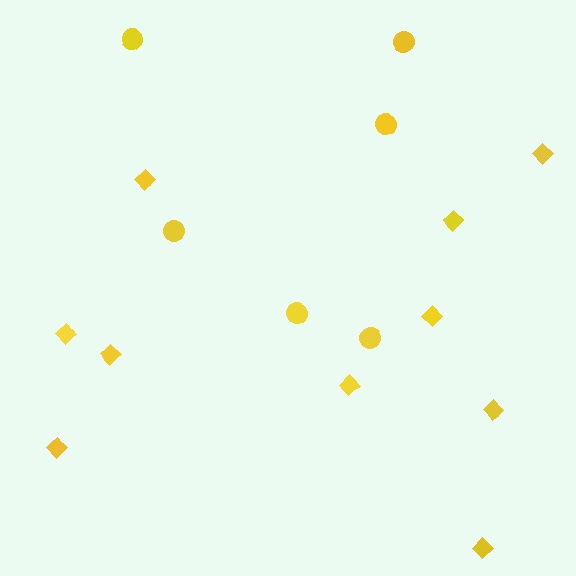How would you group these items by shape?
There are 2 groups: one group of diamonds (10) and one group of circles (6).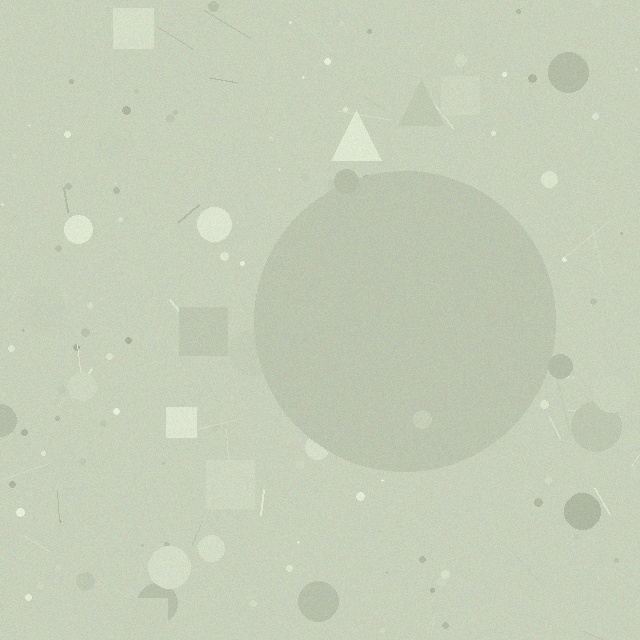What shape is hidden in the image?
A circle is hidden in the image.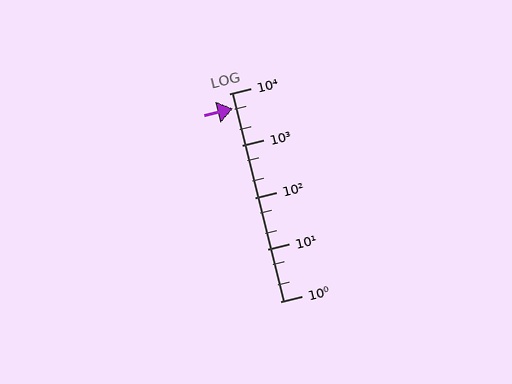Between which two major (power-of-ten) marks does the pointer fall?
The pointer is between 1000 and 10000.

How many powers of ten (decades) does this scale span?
The scale spans 4 decades, from 1 to 10000.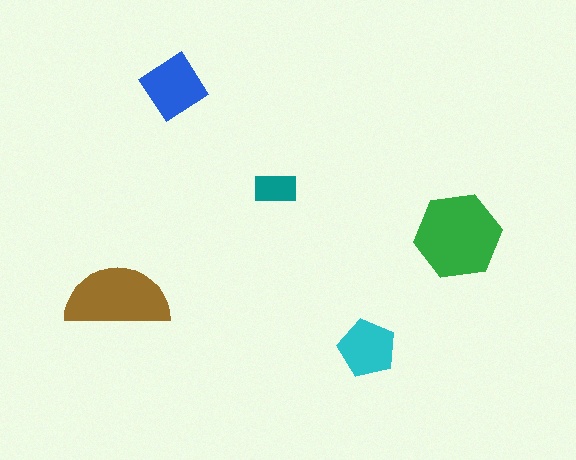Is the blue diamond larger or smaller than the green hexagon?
Smaller.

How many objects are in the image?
There are 5 objects in the image.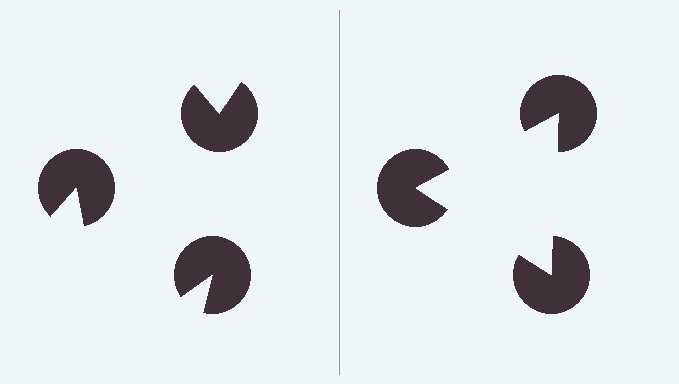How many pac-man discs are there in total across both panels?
6 — 3 on each side.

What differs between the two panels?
The pac-man discs are positioned identically on both sides; only the wedge orientations differ. On the right they align to a triangle; on the left they are misaligned.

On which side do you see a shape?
An illusory triangle appears on the right side. On the left side the wedge cuts are rotated, so no coherent shape forms.